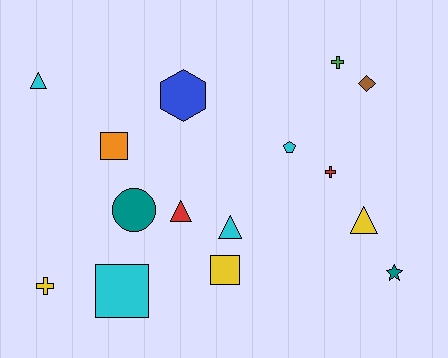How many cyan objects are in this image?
There are 4 cyan objects.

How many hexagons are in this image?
There is 1 hexagon.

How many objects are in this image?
There are 15 objects.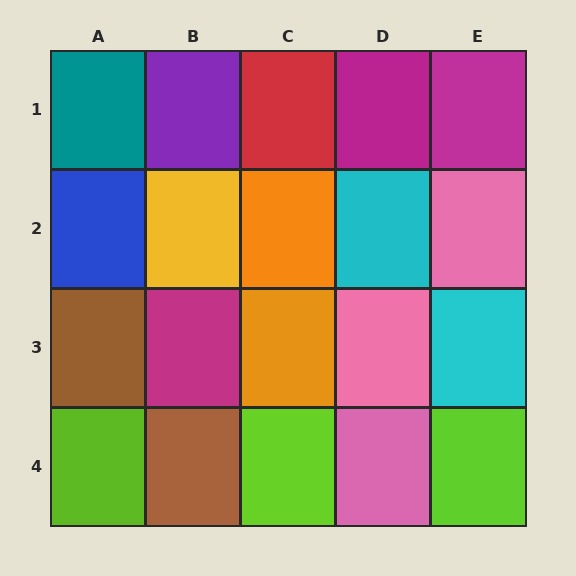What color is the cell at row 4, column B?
Brown.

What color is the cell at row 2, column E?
Pink.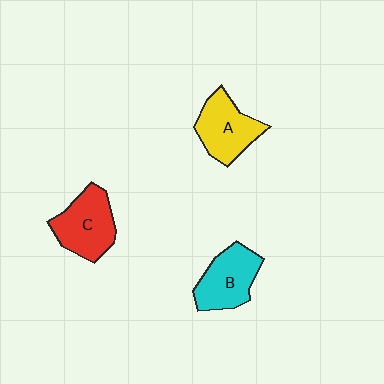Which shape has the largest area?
Shape C (red).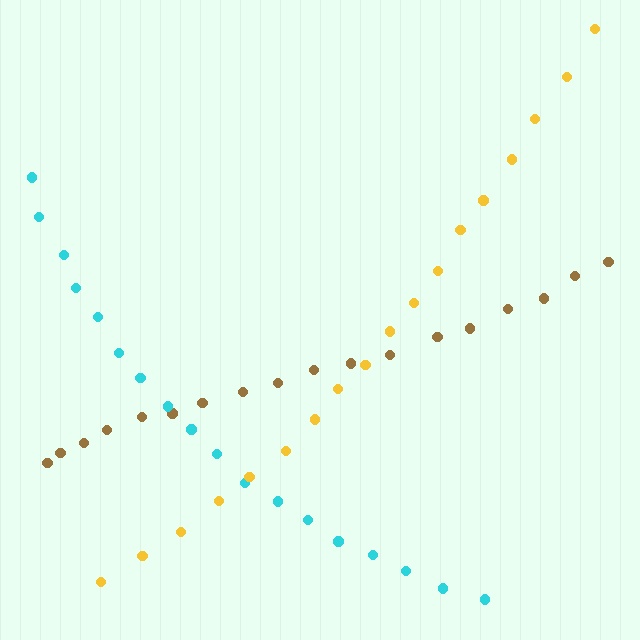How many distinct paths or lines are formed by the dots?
There are 3 distinct paths.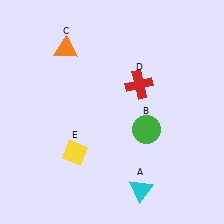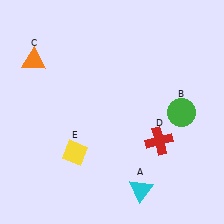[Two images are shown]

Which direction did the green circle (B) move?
The green circle (B) moved right.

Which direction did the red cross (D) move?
The red cross (D) moved down.